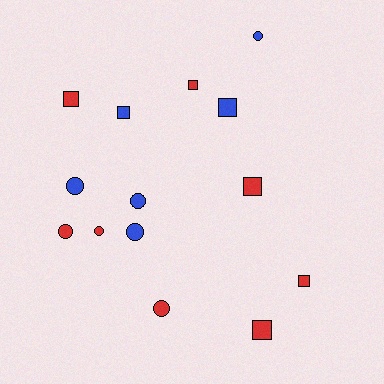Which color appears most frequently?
Red, with 8 objects.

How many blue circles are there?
There are 4 blue circles.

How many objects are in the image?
There are 14 objects.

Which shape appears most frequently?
Circle, with 7 objects.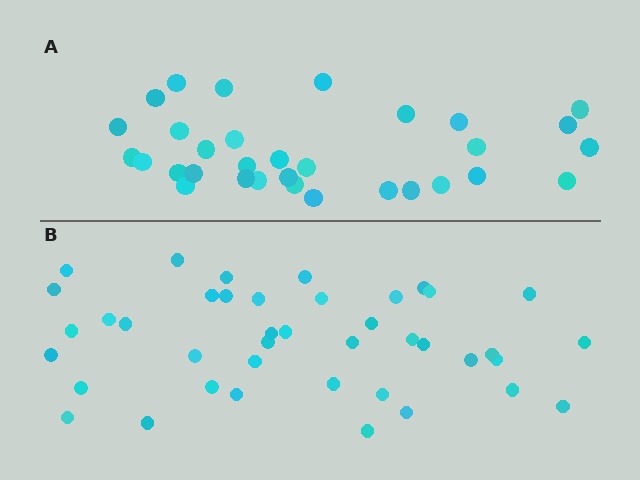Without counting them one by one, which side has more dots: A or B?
Region B (the bottom region) has more dots.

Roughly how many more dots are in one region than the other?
Region B has roughly 8 or so more dots than region A.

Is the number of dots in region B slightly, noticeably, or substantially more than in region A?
Region B has noticeably more, but not dramatically so. The ratio is roughly 1.3 to 1.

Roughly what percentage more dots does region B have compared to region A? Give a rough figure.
About 30% more.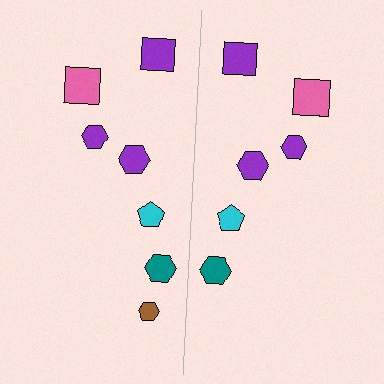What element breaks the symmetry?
A brown hexagon is missing from the right side.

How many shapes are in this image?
There are 13 shapes in this image.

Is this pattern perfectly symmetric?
No, the pattern is not perfectly symmetric. A brown hexagon is missing from the right side.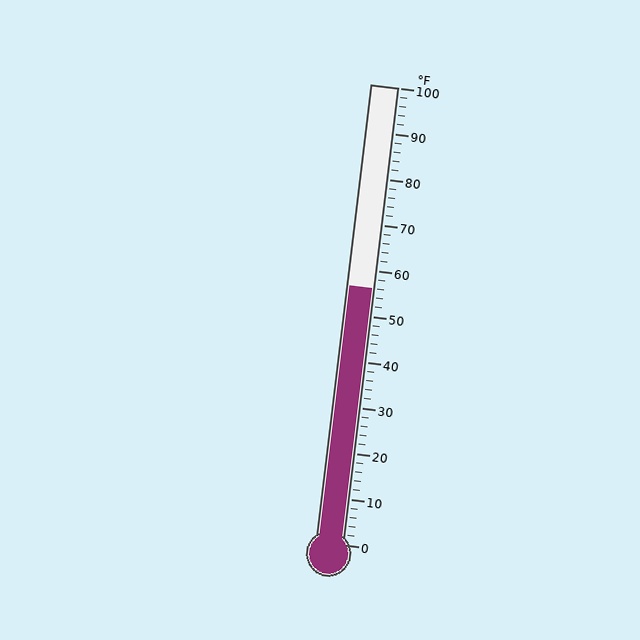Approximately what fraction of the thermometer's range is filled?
The thermometer is filled to approximately 55% of its range.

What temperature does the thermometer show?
The thermometer shows approximately 56°F.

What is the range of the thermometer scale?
The thermometer scale ranges from 0°F to 100°F.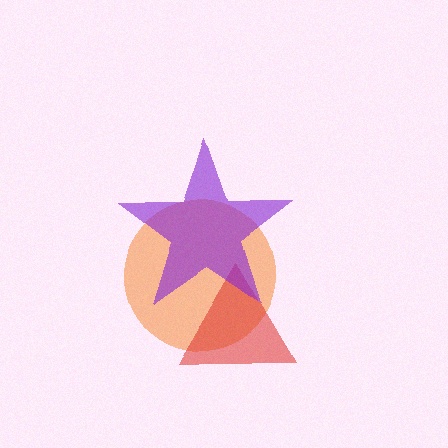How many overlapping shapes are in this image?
There are 3 overlapping shapes in the image.